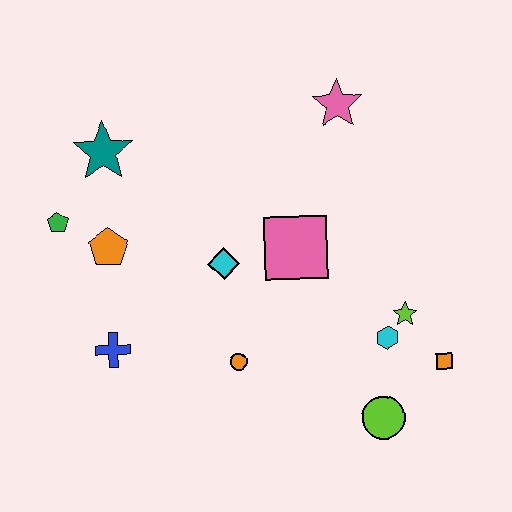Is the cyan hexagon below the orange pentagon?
Yes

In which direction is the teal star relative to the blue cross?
The teal star is above the blue cross.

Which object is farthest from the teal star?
The orange square is farthest from the teal star.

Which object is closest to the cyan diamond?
The pink square is closest to the cyan diamond.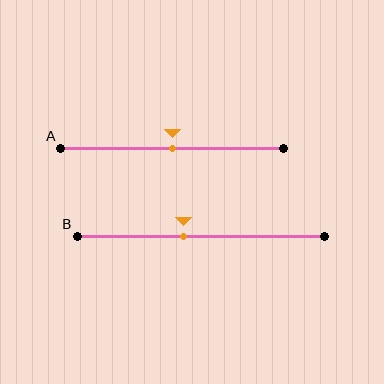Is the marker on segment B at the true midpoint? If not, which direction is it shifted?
No, the marker on segment B is shifted to the left by about 7% of the segment length.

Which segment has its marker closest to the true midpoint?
Segment A has its marker closest to the true midpoint.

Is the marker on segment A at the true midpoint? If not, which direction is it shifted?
Yes, the marker on segment A is at the true midpoint.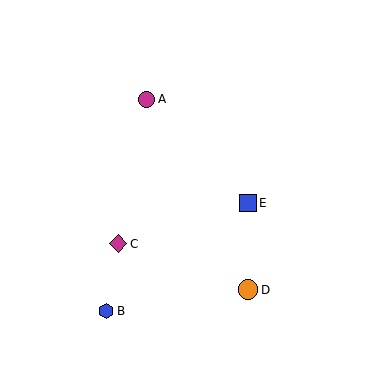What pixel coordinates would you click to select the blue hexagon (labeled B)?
Click at (106, 311) to select the blue hexagon B.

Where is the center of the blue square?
The center of the blue square is at (248, 203).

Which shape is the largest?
The orange circle (labeled D) is the largest.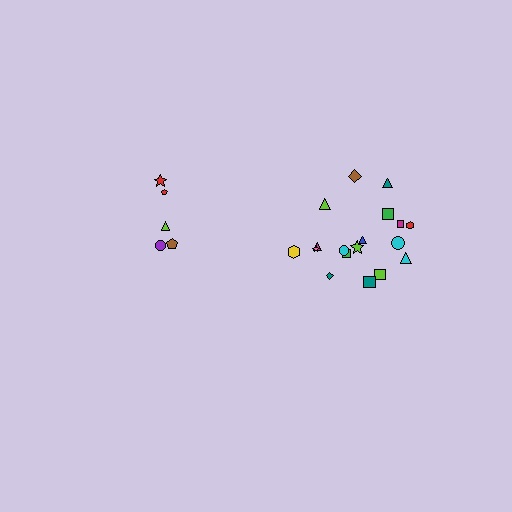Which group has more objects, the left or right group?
The right group.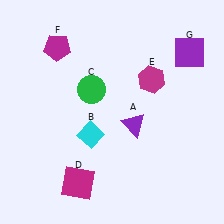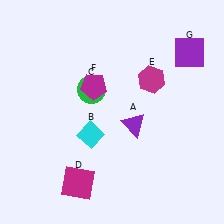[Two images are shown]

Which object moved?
The magenta pentagon (F) moved down.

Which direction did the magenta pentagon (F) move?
The magenta pentagon (F) moved down.